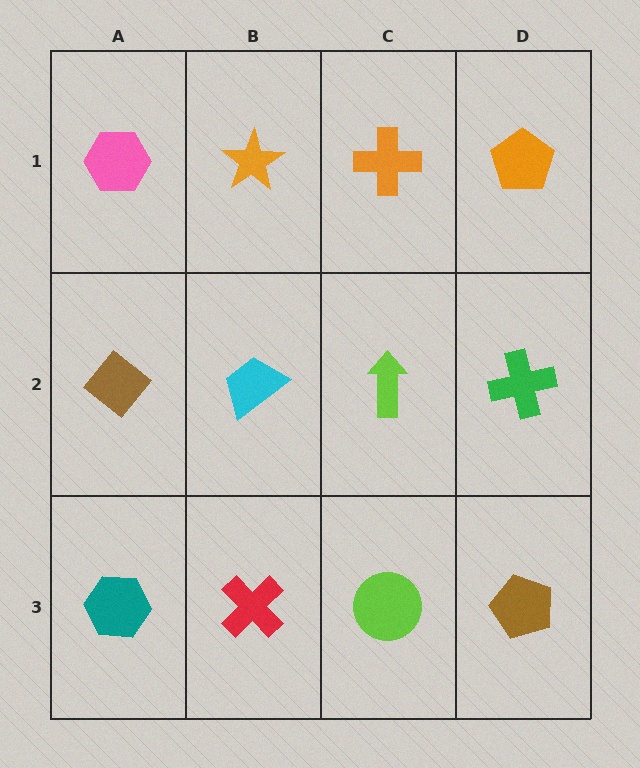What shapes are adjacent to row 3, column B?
A cyan trapezoid (row 2, column B), a teal hexagon (row 3, column A), a lime circle (row 3, column C).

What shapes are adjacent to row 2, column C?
An orange cross (row 1, column C), a lime circle (row 3, column C), a cyan trapezoid (row 2, column B), a green cross (row 2, column D).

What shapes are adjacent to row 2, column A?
A pink hexagon (row 1, column A), a teal hexagon (row 3, column A), a cyan trapezoid (row 2, column B).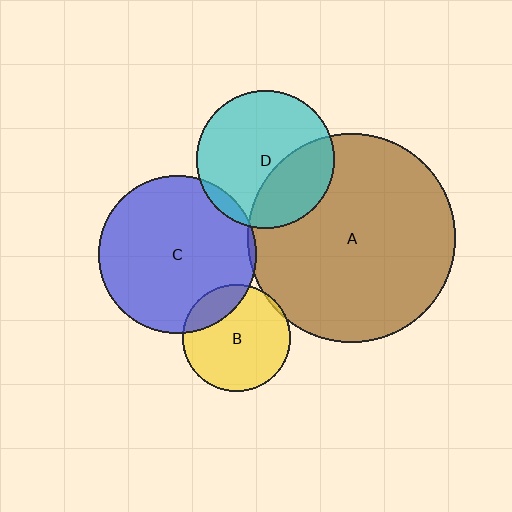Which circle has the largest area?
Circle A (brown).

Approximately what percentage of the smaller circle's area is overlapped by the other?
Approximately 5%.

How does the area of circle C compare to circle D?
Approximately 1.3 times.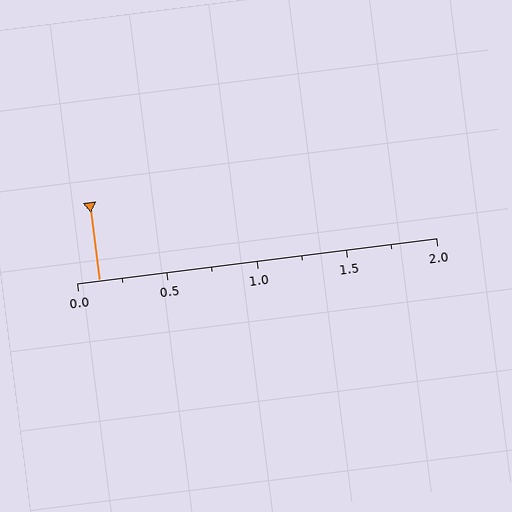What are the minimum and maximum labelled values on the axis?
The axis runs from 0.0 to 2.0.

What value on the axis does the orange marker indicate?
The marker indicates approximately 0.12.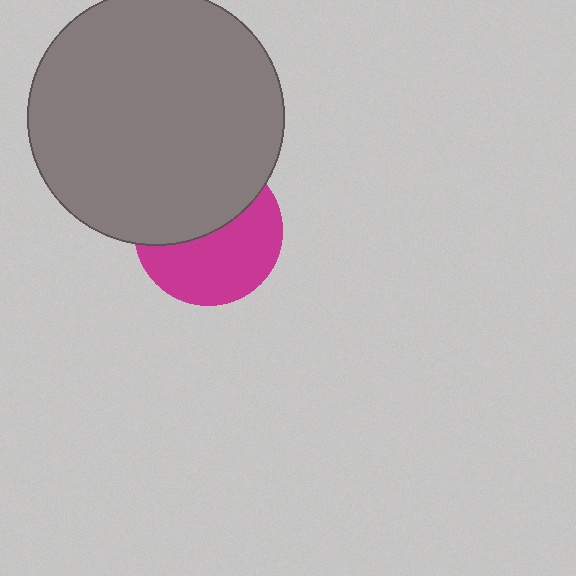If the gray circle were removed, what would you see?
You would see the complete magenta circle.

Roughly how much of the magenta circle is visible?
About half of it is visible (roughly 53%).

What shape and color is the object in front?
The object in front is a gray circle.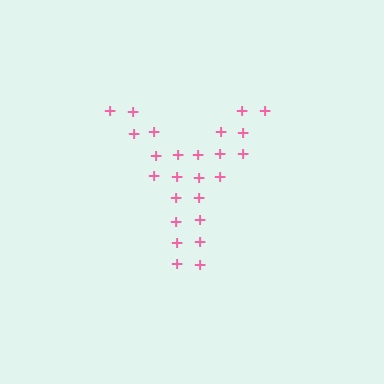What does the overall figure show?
The overall figure shows the letter Y.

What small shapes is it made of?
It is made of small plus signs.